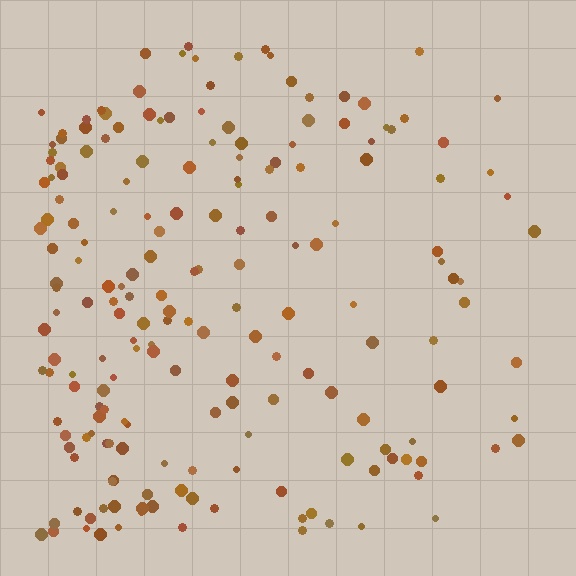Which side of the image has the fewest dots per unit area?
The right.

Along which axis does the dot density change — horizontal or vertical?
Horizontal.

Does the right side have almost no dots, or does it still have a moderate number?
Still a moderate number, just noticeably fewer than the left.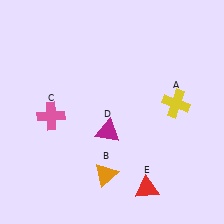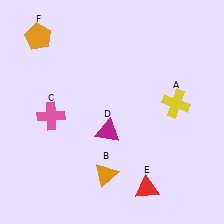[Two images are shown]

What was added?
An orange pentagon (F) was added in Image 2.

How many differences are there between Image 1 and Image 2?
There is 1 difference between the two images.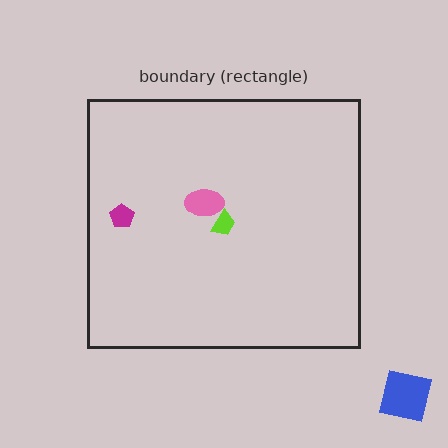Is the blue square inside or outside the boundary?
Outside.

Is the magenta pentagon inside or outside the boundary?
Inside.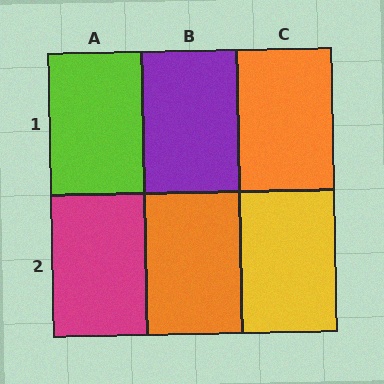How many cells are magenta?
1 cell is magenta.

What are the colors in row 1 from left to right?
Lime, purple, orange.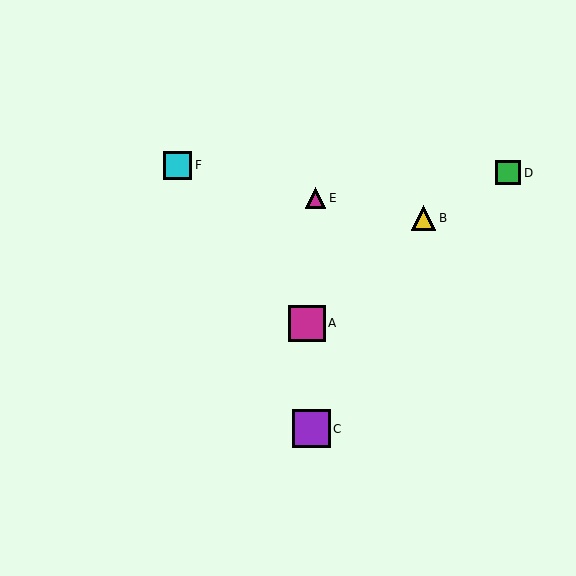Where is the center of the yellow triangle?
The center of the yellow triangle is at (423, 218).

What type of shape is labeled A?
Shape A is a magenta square.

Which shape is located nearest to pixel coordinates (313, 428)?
The purple square (labeled C) at (311, 429) is nearest to that location.